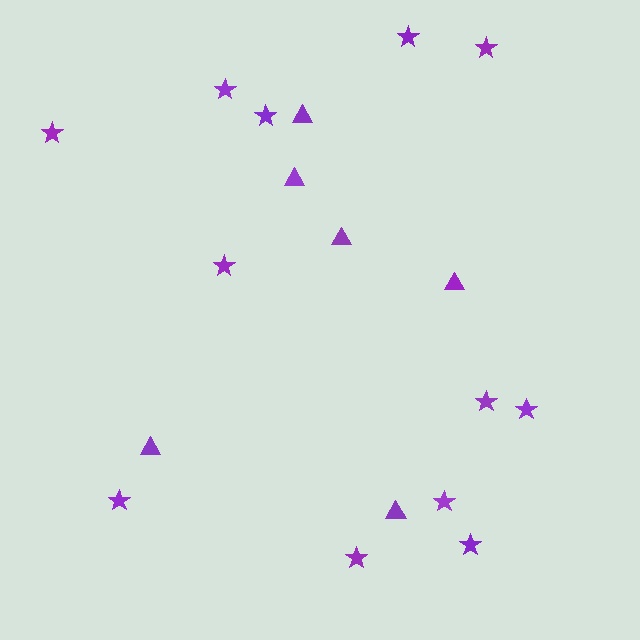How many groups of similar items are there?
There are 2 groups: one group of stars (12) and one group of triangles (6).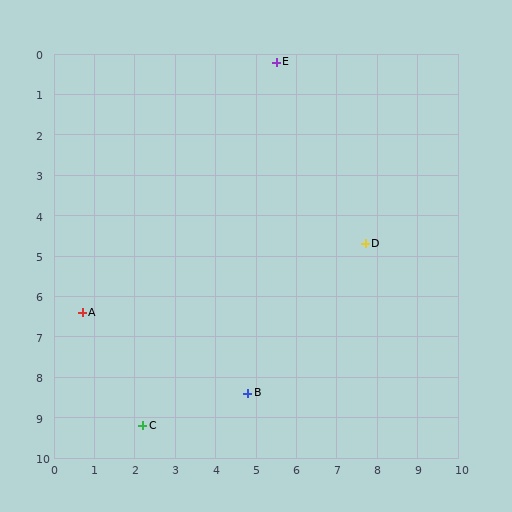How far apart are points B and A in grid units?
Points B and A are about 4.6 grid units apart.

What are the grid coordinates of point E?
Point E is at approximately (5.5, 0.2).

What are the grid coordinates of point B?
Point B is at approximately (4.8, 8.4).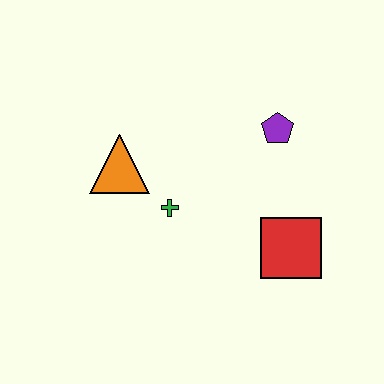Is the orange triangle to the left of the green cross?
Yes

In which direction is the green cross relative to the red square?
The green cross is to the left of the red square.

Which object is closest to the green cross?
The orange triangle is closest to the green cross.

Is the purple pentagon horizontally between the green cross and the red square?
Yes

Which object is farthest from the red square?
The orange triangle is farthest from the red square.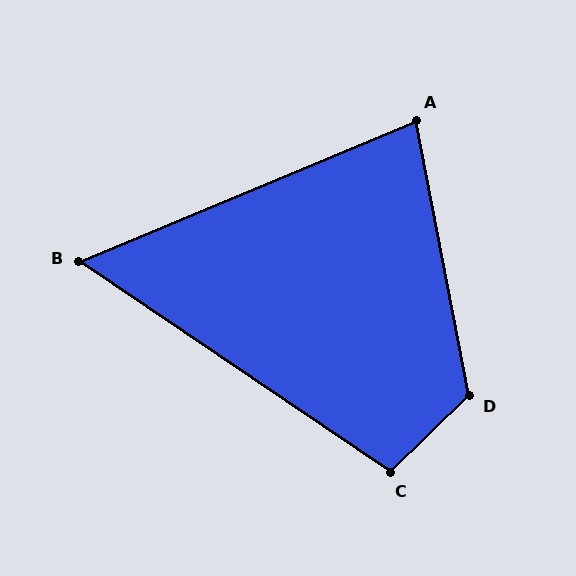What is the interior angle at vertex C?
Approximately 102 degrees (obtuse).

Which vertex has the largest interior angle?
D, at approximately 123 degrees.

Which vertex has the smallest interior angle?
B, at approximately 57 degrees.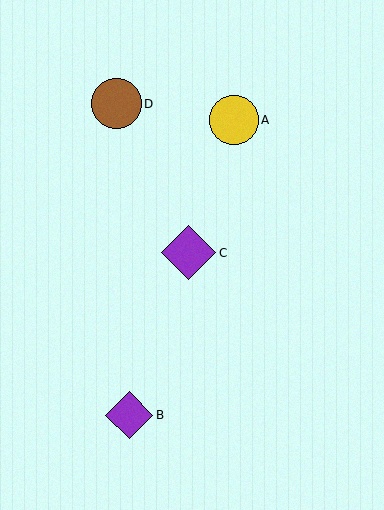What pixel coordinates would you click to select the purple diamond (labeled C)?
Click at (188, 253) to select the purple diamond C.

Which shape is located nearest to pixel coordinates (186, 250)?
The purple diamond (labeled C) at (188, 253) is nearest to that location.